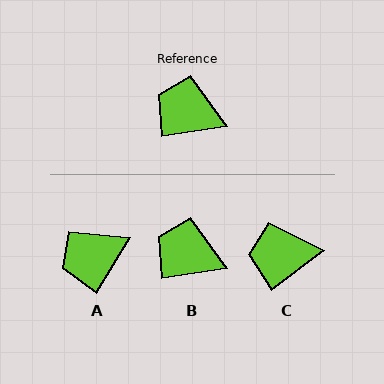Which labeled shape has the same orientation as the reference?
B.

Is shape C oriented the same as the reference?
No, it is off by about 28 degrees.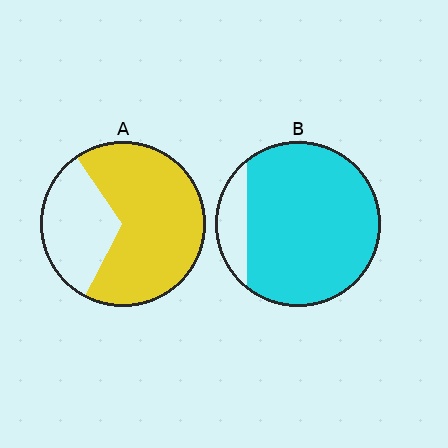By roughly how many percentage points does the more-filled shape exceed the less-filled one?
By roughly 20 percentage points (B over A).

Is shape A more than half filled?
Yes.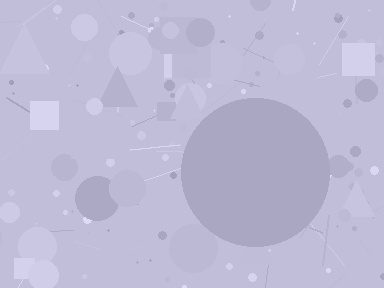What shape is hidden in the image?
A circle is hidden in the image.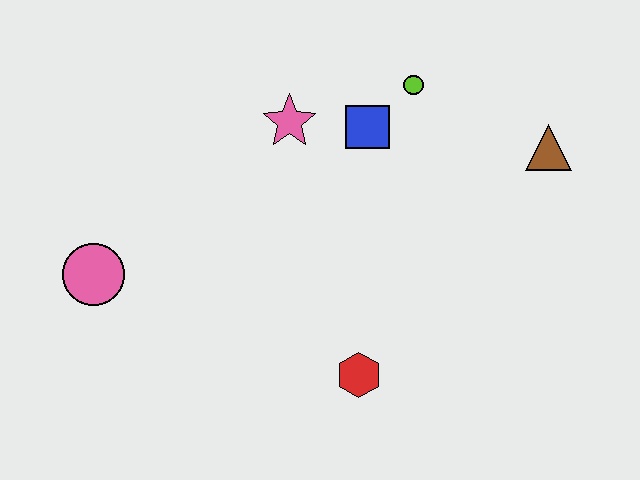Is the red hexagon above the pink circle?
No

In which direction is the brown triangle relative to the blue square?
The brown triangle is to the right of the blue square.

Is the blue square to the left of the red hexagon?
No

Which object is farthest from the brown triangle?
The pink circle is farthest from the brown triangle.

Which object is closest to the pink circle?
The pink star is closest to the pink circle.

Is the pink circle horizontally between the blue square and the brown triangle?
No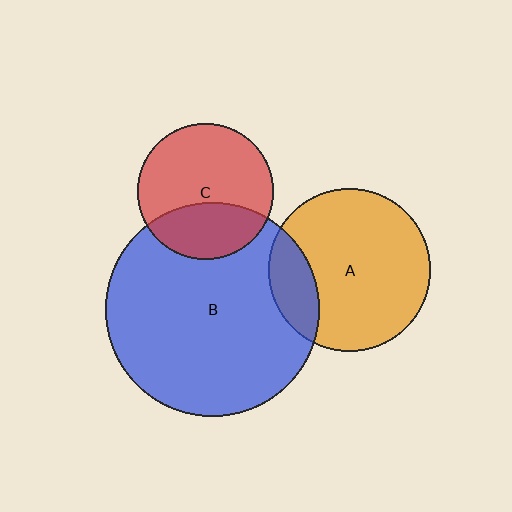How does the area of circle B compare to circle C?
Approximately 2.5 times.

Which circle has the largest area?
Circle B (blue).